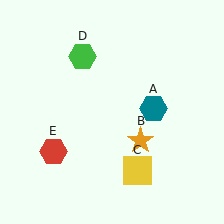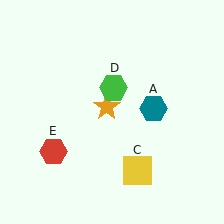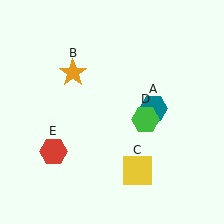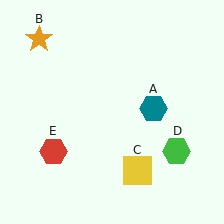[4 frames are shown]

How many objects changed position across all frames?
2 objects changed position: orange star (object B), green hexagon (object D).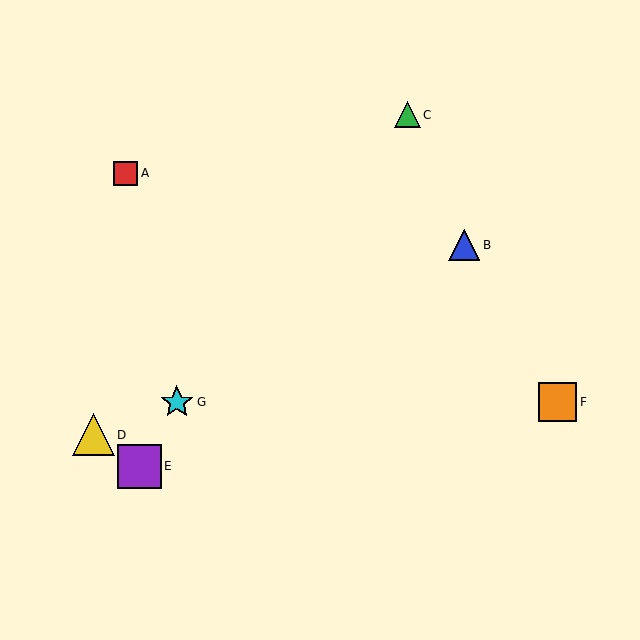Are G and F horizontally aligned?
Yes, both are at y≈402.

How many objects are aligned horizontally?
2 objects (F, G) are aligned horizontally.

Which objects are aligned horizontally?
Objects F, G are aligned horizontally.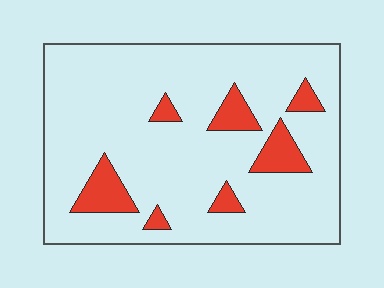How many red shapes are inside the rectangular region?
7.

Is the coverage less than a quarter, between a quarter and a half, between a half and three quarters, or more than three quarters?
Less than a quarter.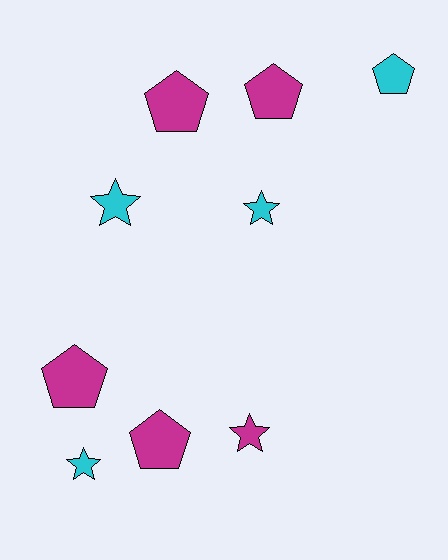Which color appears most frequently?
Magenta, with 5 objects.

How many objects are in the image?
There are 9 objects.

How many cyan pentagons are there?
There is 1 cyan pentagon.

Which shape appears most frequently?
Pentagon, with 5 objects.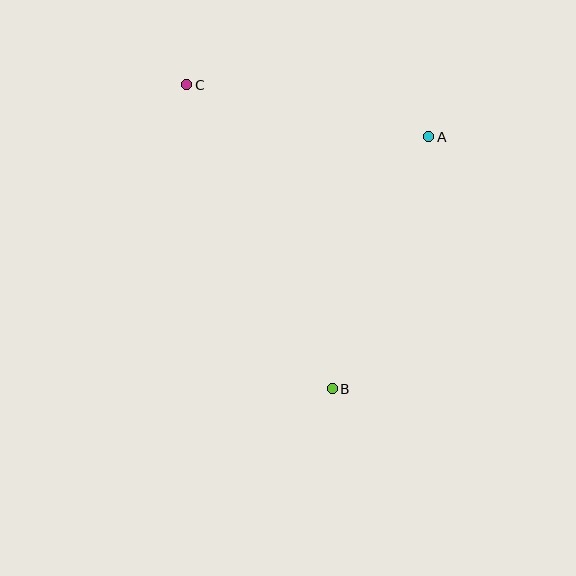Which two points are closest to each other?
Points A and C are closest to each other.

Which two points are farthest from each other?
Points B and C are farthest from each other.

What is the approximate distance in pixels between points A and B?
The distance between A and B is approximately 270 pixels.